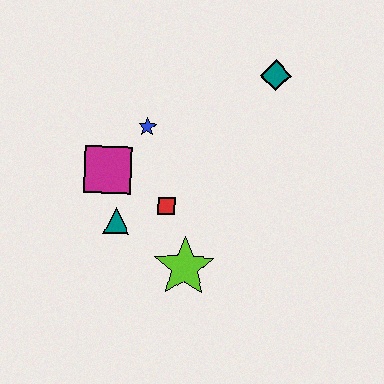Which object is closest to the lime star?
The red square is closest to the lime star.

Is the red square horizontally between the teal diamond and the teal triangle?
Yes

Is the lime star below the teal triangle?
Yes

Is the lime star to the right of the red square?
Yes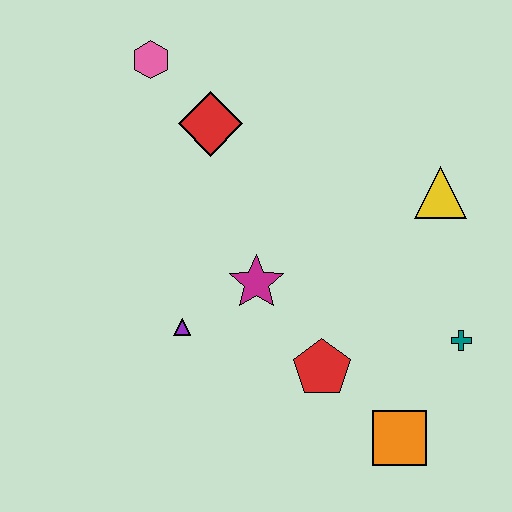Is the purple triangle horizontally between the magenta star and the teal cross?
No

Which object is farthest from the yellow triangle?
The pink hexagon is farthest from the yellow triangle.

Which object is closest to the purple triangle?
The magenta star is closest to the purple triangle.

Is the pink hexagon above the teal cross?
Yes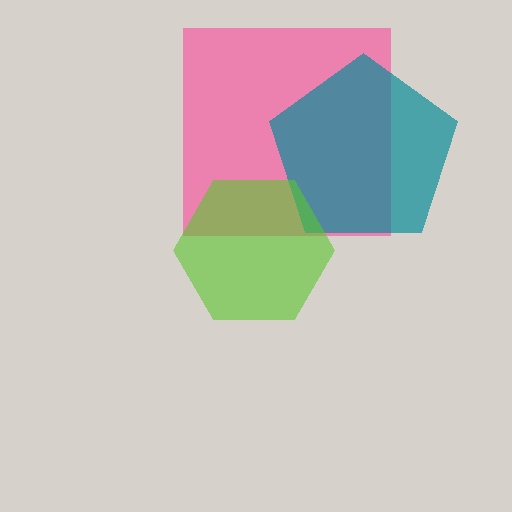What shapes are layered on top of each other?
The layered shapes are: a pink square, a teal pentagon, a lime hexagon.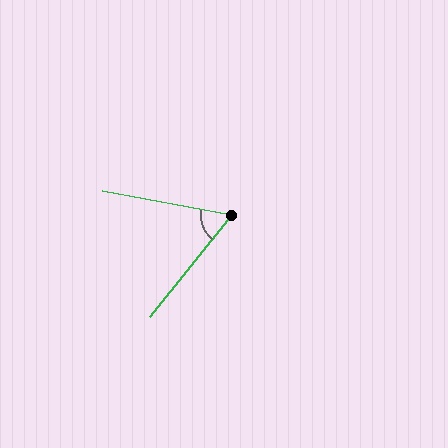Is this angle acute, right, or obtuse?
It is acute.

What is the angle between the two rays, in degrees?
Approximately 62 degrees.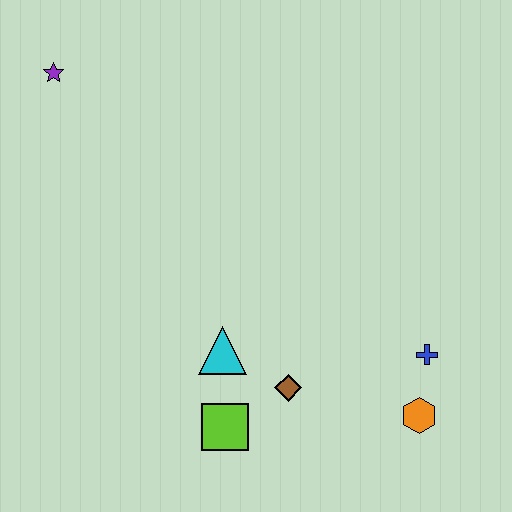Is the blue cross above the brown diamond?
Yes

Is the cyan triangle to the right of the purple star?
Yes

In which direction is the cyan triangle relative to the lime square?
The cyan triangle is above the lime square.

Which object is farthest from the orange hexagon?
The purple star is farthest from the orange hexagon.